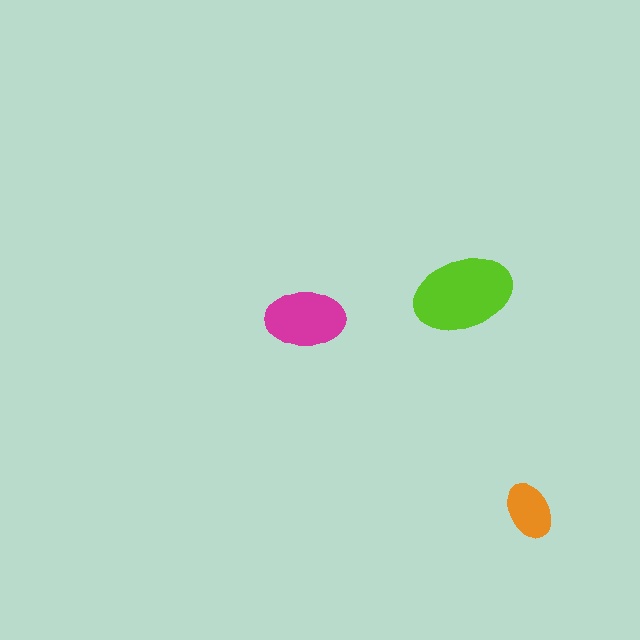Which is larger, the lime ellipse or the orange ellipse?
The lime one.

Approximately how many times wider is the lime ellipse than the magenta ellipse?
About 1.5 times wider.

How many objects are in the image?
There are 3 objects in the image.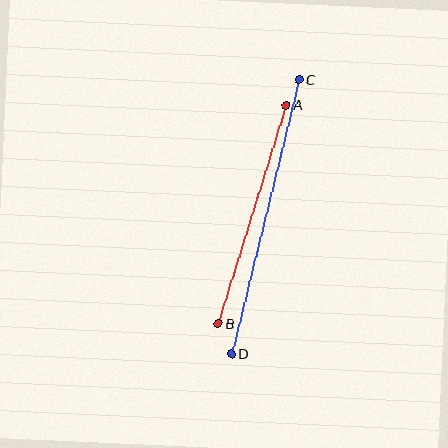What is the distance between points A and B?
The distance is approximately 229 pixels.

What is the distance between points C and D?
The distance is approximately 282 pixels.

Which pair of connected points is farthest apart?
Points C and D are farthest apart.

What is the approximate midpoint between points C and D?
The midpoint is at approximately (265, 216) pixels.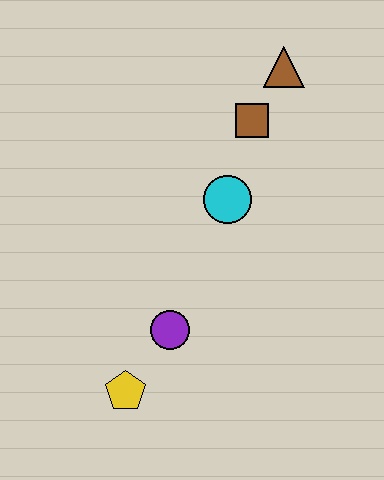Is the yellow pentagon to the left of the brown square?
Yes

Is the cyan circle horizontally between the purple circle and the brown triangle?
Yes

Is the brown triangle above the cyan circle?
Yes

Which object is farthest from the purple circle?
The brown triangle is farthest from the purple circle.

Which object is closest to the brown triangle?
The brown square is closest to the brown triangle.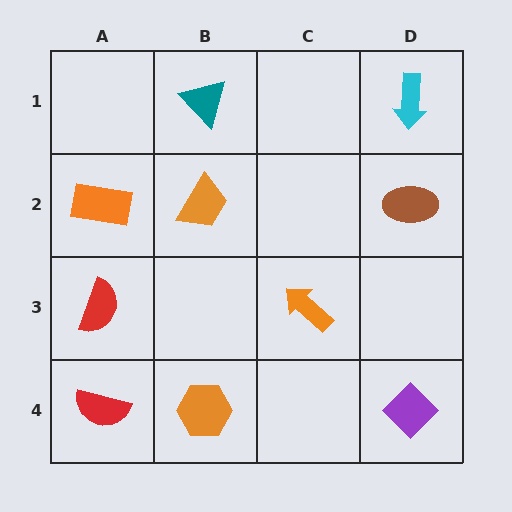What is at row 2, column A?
An orange rectangle.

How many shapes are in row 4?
3 shapes.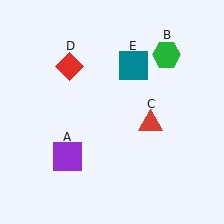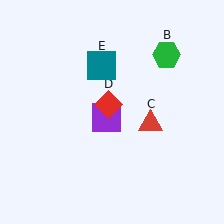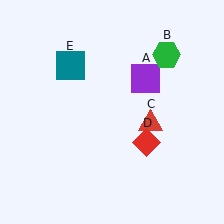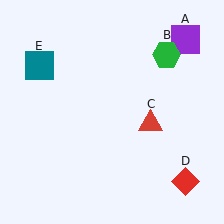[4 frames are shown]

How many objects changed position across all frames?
3 objects changed position: purple square (object A), red diamond (object D), teal square (object E).